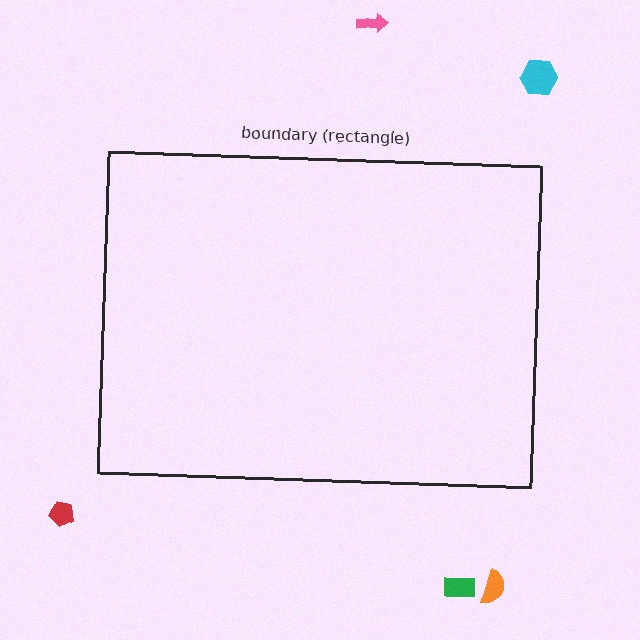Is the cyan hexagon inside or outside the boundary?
Outside.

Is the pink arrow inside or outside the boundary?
Outside.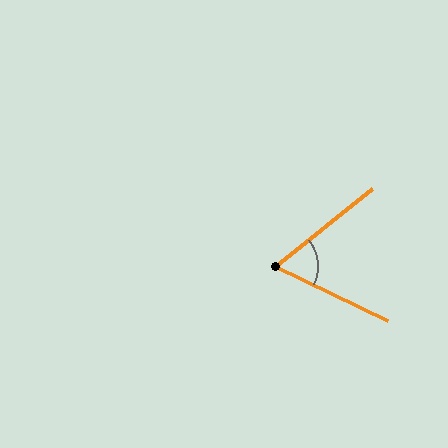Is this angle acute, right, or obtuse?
It is acute.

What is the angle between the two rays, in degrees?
Approximately 64 degrees.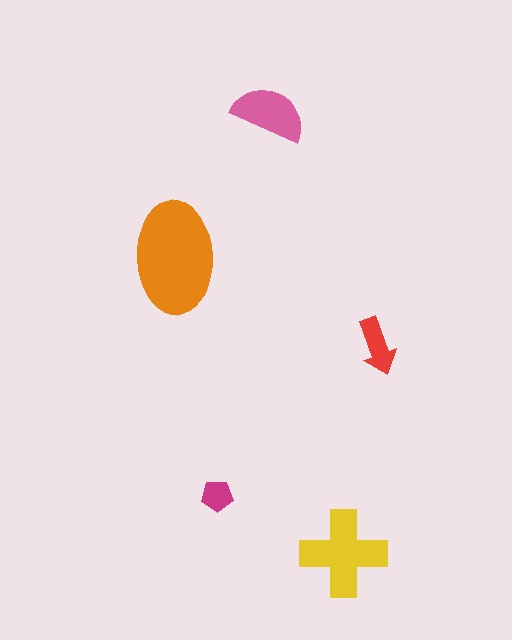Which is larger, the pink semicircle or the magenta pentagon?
The pink semicircle.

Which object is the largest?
The orange ellipse.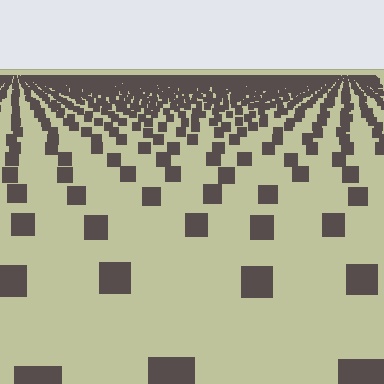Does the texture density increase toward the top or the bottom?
Density increases toward the top.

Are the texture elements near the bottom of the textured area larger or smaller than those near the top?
Larger. Near the bottom, elements are closer to the viewer and appear at a bigger on-screen size.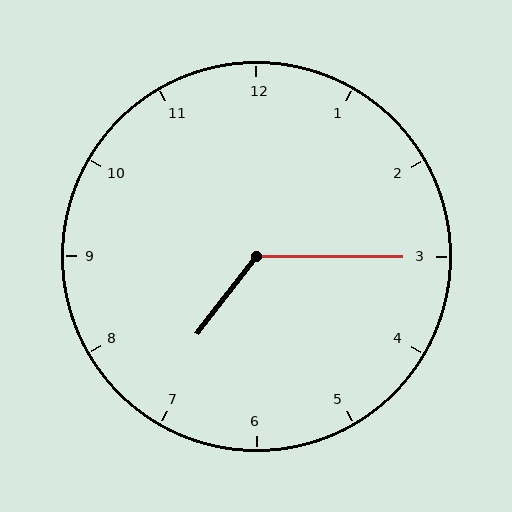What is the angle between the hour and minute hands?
Approximately 128 degrees.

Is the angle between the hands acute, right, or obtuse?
It is obtuse.